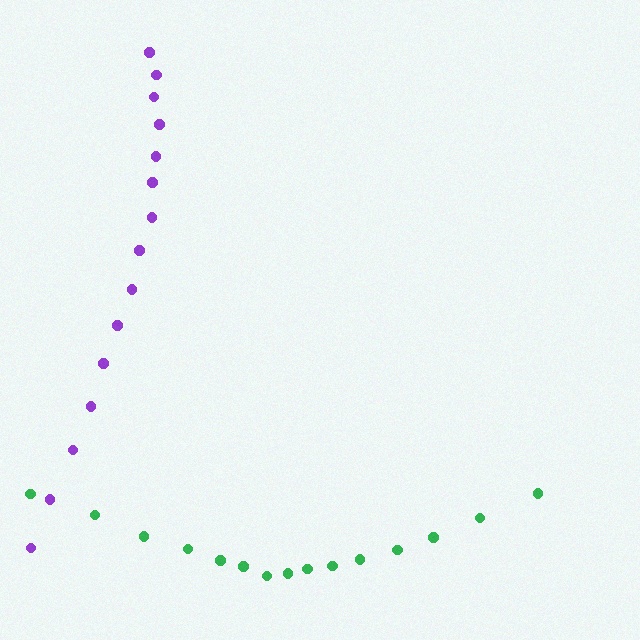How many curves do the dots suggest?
There are 2 distinct paths.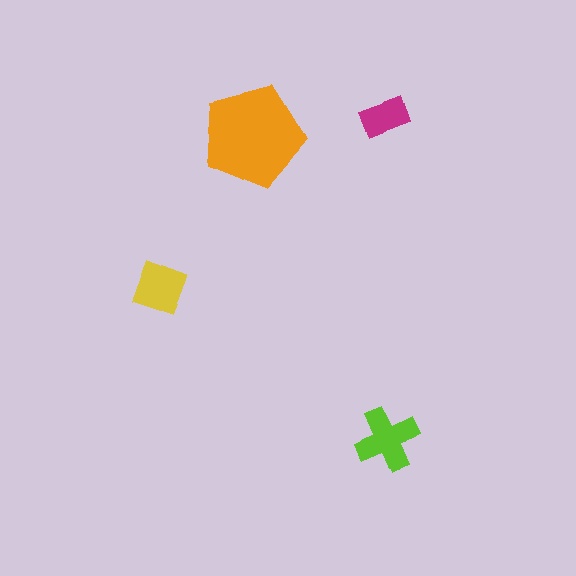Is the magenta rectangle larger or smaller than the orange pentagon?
Smaller.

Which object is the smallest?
The magenta rectangle.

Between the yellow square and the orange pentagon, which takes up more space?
The orange pentagon.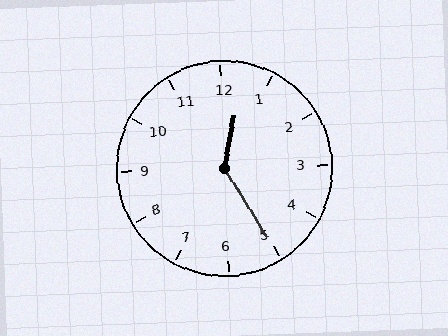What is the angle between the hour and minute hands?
Approximately 138 degrees.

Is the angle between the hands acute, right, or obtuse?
It is obtuse.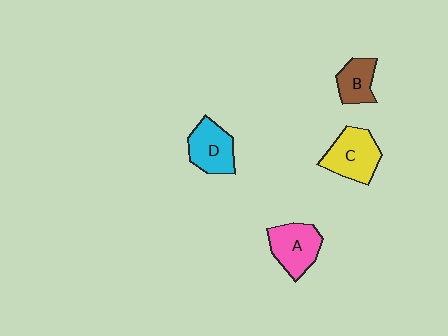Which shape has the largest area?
Shape C (yellow).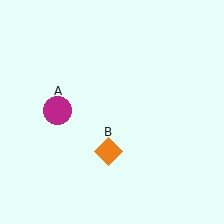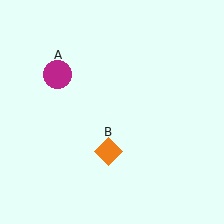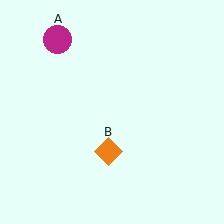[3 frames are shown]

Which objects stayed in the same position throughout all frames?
Orange diamond (object B) remained stationary.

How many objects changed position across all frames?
1 object changed position: magenta circle (object A).